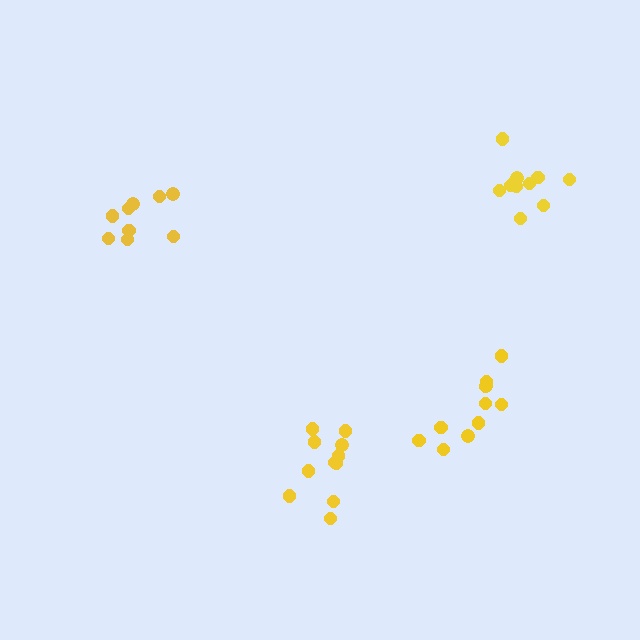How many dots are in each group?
Group 1: 11 dots, Group 2: 11 dots, Group 3: 11 dots, Group 4: 9 dots (42 total).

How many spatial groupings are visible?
There are 4 spatial groupings.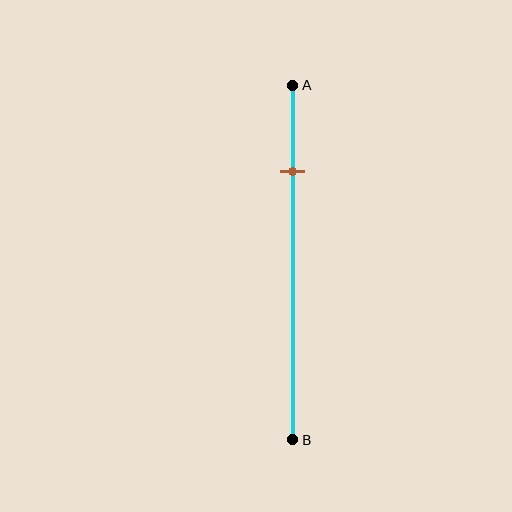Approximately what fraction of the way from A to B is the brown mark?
The brown mark is approximately 25% of the way from A to B.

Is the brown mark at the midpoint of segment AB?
No, the mark is at about 25% from A, not at the 50% midpoint.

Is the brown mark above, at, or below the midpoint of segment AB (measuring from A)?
The brown mark is above the midpoint of segment AB.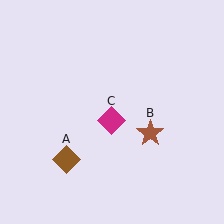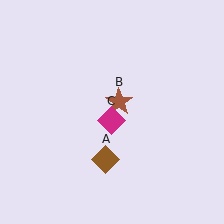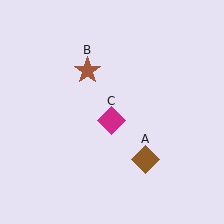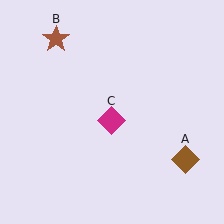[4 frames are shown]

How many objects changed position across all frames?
2 objects changed position: brown diamond (object A), brown star (object B).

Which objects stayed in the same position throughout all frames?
Magenta diamond (object C) remained stationary.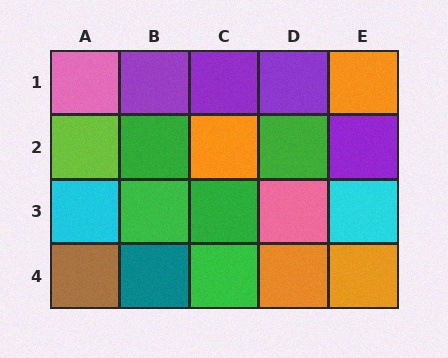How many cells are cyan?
2 cells are cyan.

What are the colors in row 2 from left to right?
Lime, green, orange, green, purple.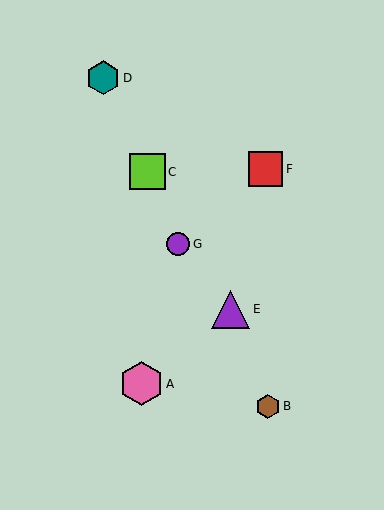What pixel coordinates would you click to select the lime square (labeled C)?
Click at (147, 172) to select the lime square C.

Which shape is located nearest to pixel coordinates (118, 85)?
The teal hexagon (labeled D) at (103, 78) is nearest to that location.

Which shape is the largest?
The pink hexagon (labeled A) is the largest.